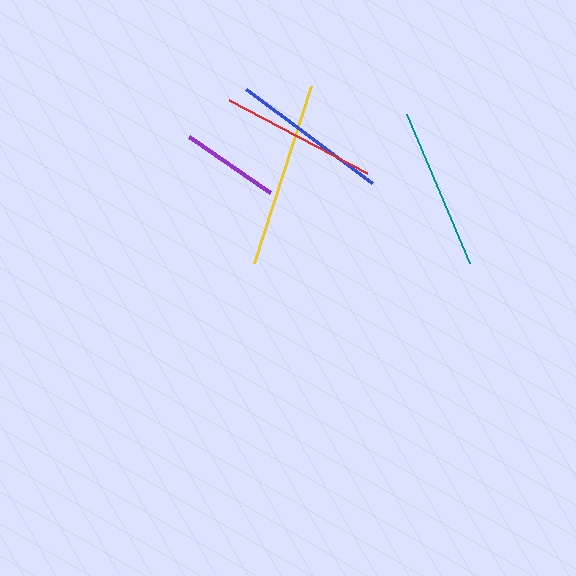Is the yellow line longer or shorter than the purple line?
The yellow line is longer than the purple line.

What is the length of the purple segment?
The purple segment is approximately 99 pixels long.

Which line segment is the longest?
The yellow line is the longest at approximately 186 pixels.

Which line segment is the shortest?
The purple line is the shortest at approximately 99 pixels.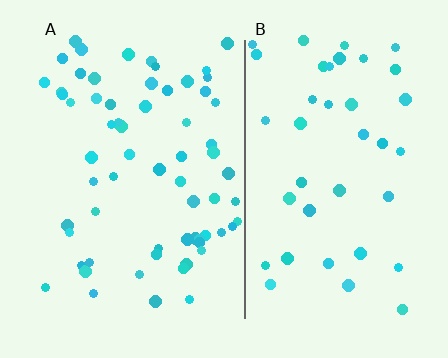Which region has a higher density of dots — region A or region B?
A (the left).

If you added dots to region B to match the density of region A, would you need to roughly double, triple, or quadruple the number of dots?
Approximately double.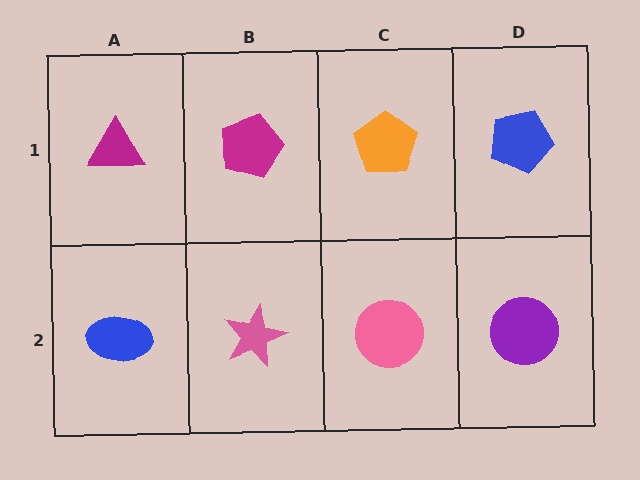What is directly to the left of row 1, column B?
A magenta triangle.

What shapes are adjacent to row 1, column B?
A pink star (row 2, column B), a magenta triangle (row 1, column A), an orange pentagon (row 1, column C).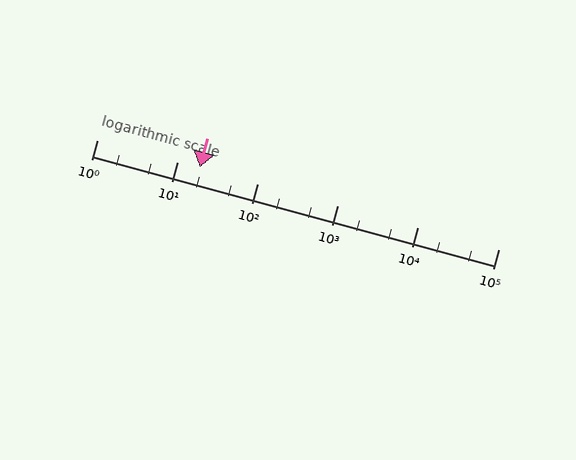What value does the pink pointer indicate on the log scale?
The pointer indicates approximately 19.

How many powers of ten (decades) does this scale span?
The scale spans 5 decades, from 1 to 100000.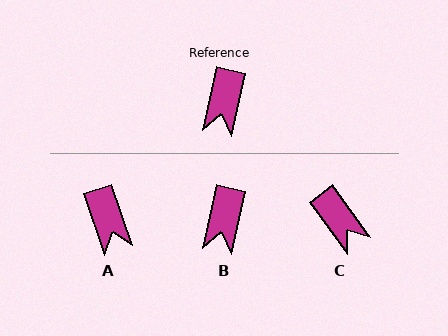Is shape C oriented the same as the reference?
No, it is off by about 48 degrees.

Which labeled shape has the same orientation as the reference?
B.